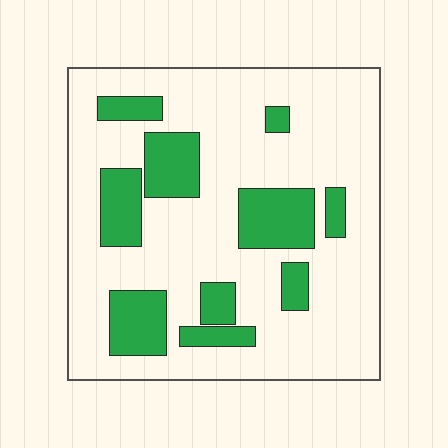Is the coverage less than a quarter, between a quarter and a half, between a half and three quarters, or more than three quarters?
Less than a quarter.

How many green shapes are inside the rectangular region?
10.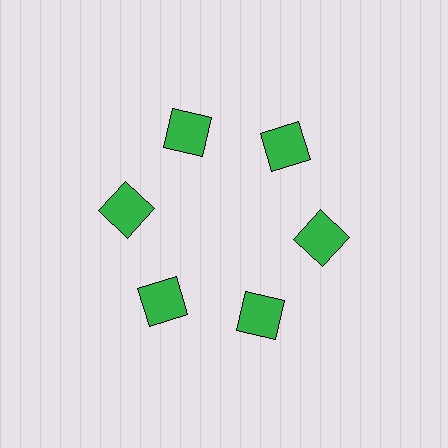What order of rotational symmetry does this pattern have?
This pattern has 6-fold rotational symmetry.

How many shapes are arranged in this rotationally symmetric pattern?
There are 6 shapes, arranged in 6 groups of 1.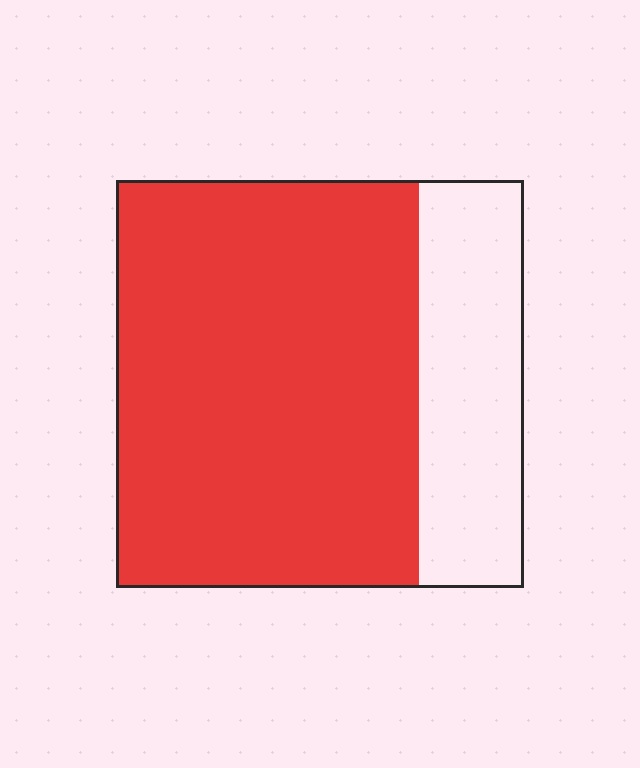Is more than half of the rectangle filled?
Yes.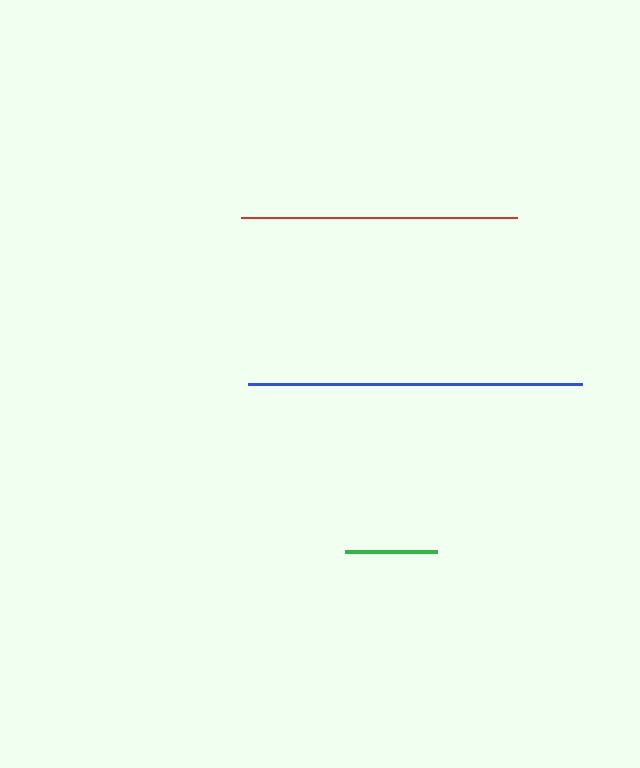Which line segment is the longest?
The blue line is the longest at approximately 333 pixels.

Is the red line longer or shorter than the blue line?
The blue line is longer than the red line.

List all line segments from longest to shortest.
From longest to shortest: blue, red, green.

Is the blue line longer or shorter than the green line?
The blue line is longer than the green line.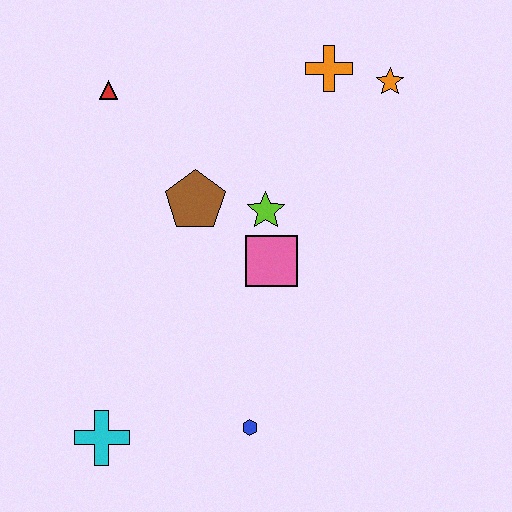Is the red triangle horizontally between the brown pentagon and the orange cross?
No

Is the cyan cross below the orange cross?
Yes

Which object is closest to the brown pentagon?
The lime star is closest to the brown pentagon.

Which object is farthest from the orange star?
The cyan cross is farthest from the orange star.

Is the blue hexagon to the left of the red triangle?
No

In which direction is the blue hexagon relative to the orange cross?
The blue hexagon is below the orange cross.